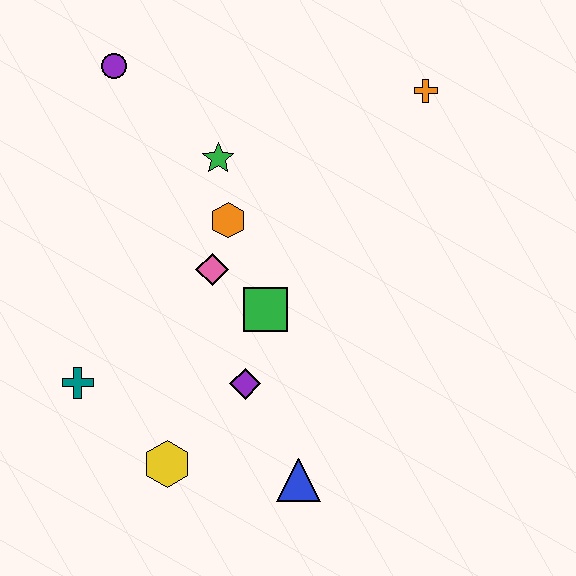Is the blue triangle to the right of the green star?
Yes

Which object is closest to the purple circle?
The green star is closest to the purple circle.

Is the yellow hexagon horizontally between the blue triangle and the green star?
No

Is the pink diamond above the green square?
Yes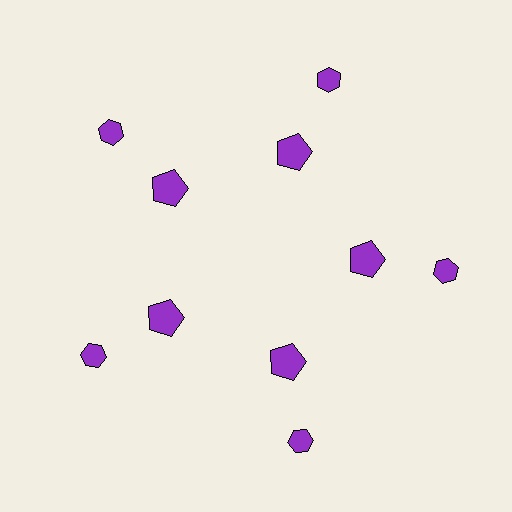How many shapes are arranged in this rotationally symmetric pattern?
There are 10 shapes, arranged in 5 groups of 2.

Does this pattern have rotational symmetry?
Yes, this pattern has 5-fold rotational symmetry. It looks the same after rotating 72 degrees around the center.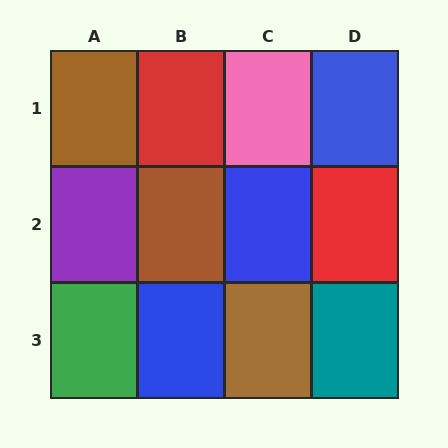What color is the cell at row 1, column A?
Brown.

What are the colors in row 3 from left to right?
Green, blue, brown, teal.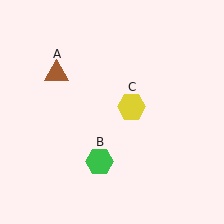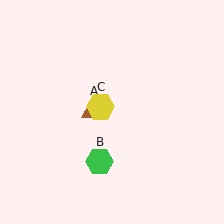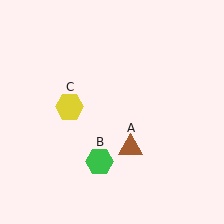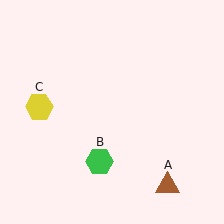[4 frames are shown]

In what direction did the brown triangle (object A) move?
The brown triangle (object A) moved down and to the right.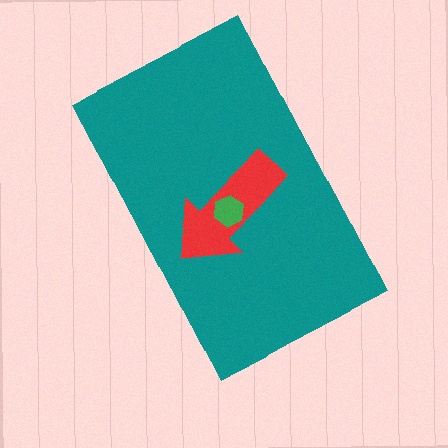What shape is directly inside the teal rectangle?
The red arrow.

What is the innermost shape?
The green hexagon.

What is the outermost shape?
The teal rectangle.